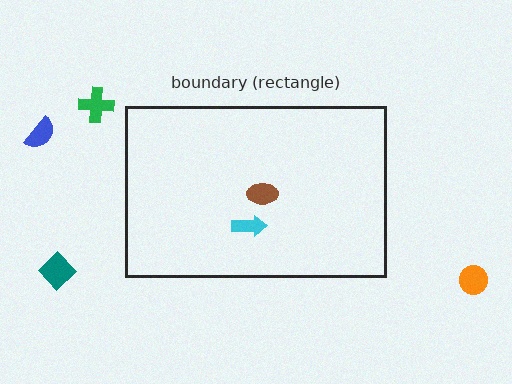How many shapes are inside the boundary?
2 inside, 4 outside.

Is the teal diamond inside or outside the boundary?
Outside.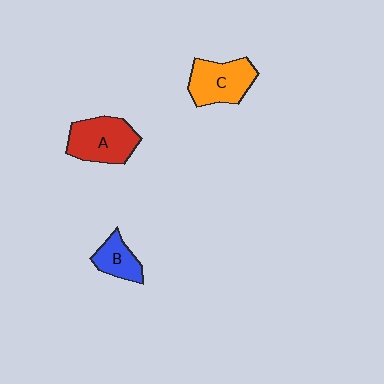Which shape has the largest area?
Shape A (red).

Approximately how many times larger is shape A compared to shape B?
Approximately 1.8 times.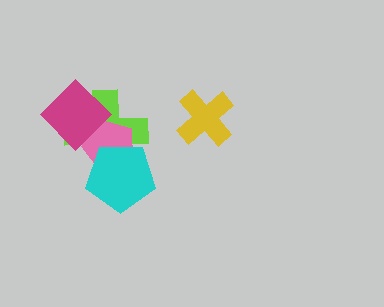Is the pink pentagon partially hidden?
Yes, it is partially covered by another shape.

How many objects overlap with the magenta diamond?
2 objects overlap with the magenta diamond.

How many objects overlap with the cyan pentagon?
2 objects overlap with the cyan pentagon.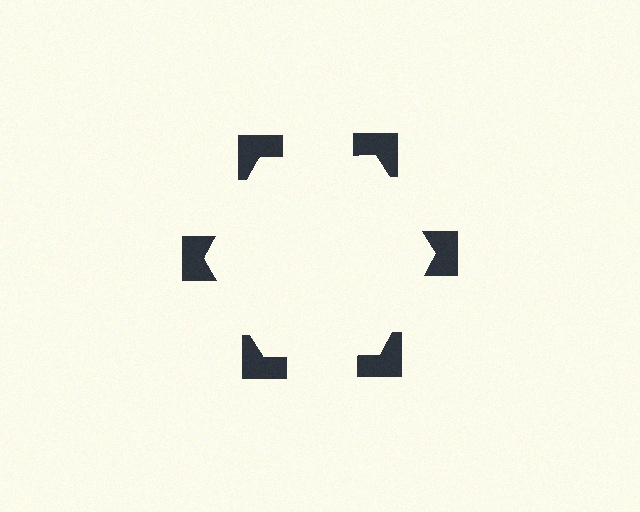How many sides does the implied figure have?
6 sides.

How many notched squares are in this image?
There are 6 — one at each vertex of the illusory hexagon.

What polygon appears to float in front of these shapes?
An illusory hexagon — its edges are inferred from the aligned wedge cuts in the notched squares, not physically drawn.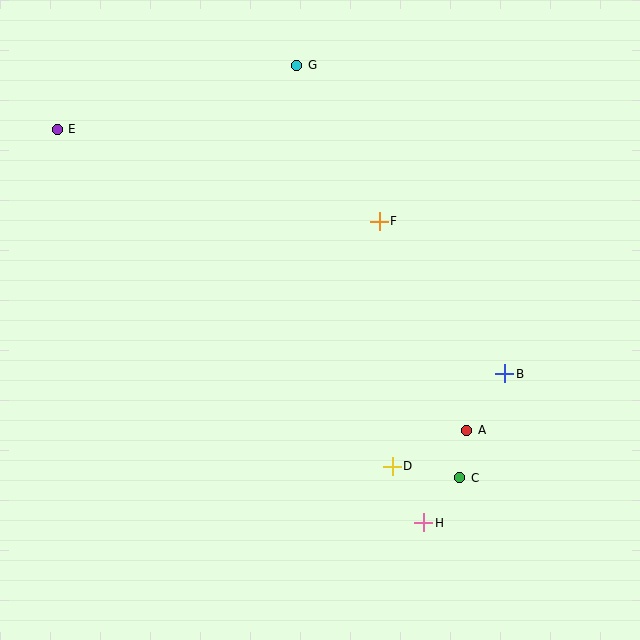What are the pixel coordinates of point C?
Point C is at (460, 478).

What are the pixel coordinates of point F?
Point F is at (379, 221).